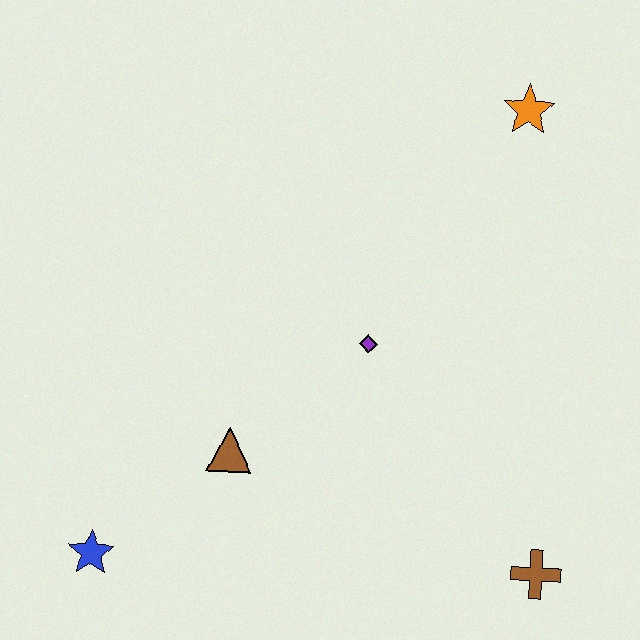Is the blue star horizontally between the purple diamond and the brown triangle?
No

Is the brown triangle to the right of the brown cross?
No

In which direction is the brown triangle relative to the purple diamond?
The brown triangle is to the left of the purple diamond.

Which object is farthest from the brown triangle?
The orange star is farthest from the brown triangle.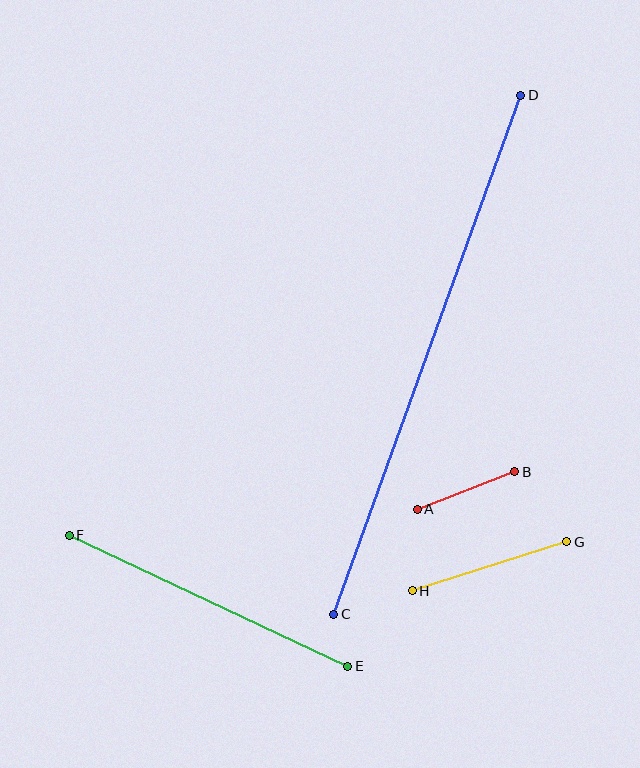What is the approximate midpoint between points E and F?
The midpoint is at approximately (209, 601) pixels.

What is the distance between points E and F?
The distance is approximately 308 pixels.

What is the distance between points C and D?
The distance is approximately 552 pixels.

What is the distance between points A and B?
The distance is approximately 105 pixels.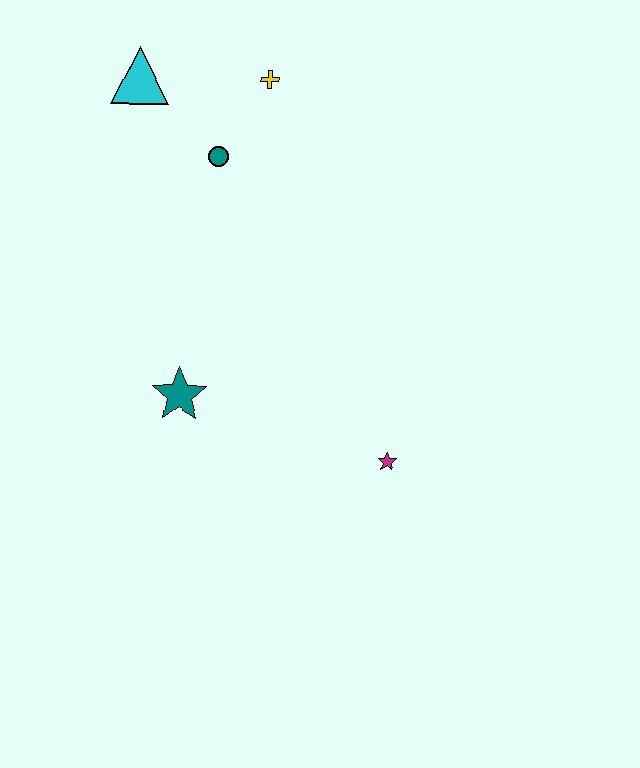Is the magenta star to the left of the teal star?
No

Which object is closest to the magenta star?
The teal star is closest to the magenta star.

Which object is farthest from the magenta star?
The cyan triangle is farthest from the magenta star.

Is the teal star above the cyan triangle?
No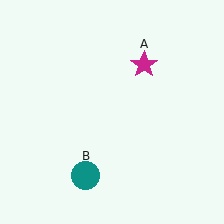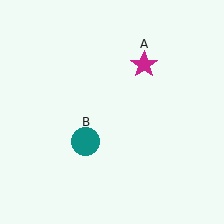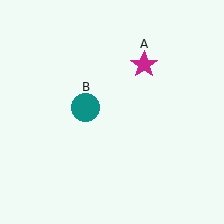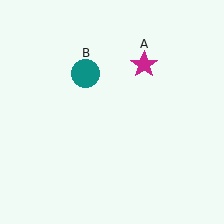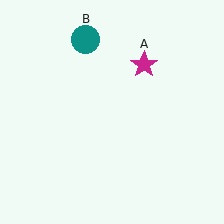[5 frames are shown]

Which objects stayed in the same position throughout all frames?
Magenta star (object A) remained stationary.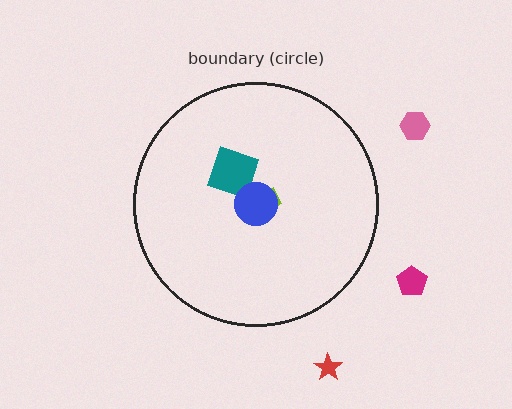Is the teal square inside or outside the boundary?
Inside.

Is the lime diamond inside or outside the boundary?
Inside.